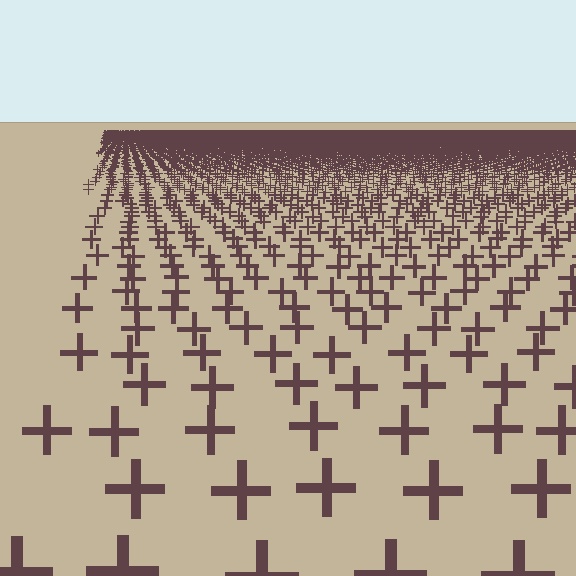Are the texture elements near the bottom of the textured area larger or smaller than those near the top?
Larger. Near the bottom, elements are closer to the viewer and appear at a bigger on-screen size.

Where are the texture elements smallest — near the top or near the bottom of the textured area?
Near the top.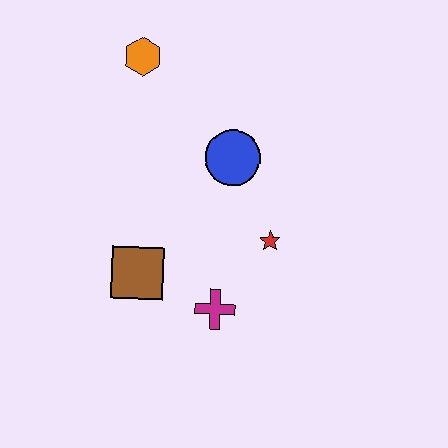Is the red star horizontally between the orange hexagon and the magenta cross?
No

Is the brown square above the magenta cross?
Yes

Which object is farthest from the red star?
The orange hexagon is farthest from the red star.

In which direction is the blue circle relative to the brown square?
The blue circle is above the brown square.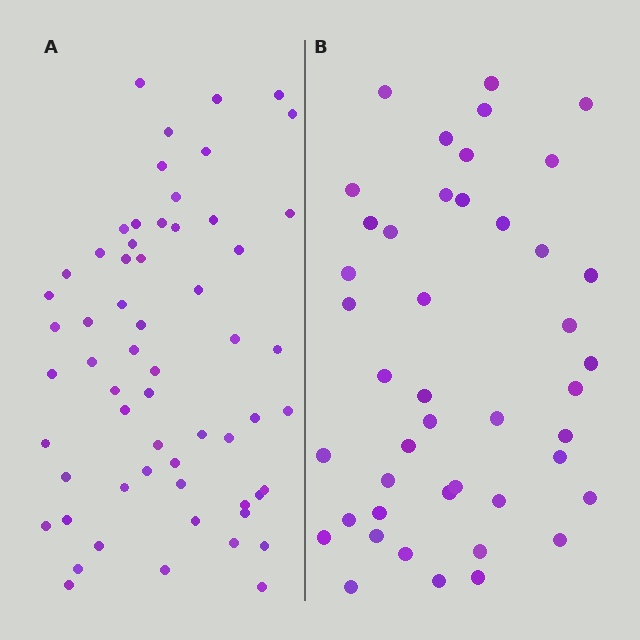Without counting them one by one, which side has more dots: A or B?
Region A (the left region) has more dots.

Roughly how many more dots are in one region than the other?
Region A has approximately 15 more dots than region B.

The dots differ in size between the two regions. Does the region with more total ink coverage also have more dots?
No. Region B has more total ink coverage because its dots are larger, but region A actually contains more individual dots. Total area can be misleading — the number of items is what matters here.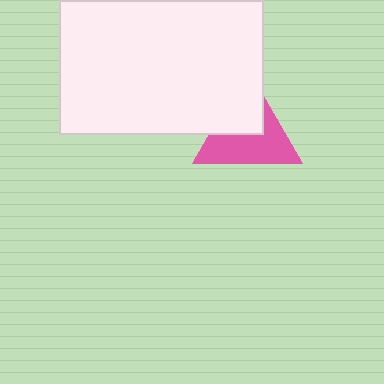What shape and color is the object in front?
The object in front is a white rectangle.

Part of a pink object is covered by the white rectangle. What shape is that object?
It is a triangle.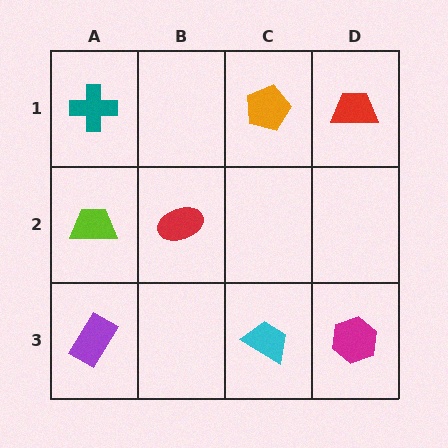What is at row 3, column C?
A cyan trapezoid.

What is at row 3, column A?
A purple rectangle.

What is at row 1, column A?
A teal cross.